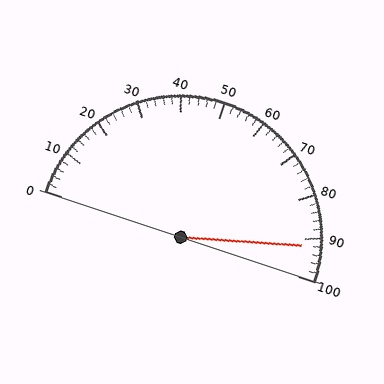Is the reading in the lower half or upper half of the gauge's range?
The reading is in the upper half of the range (0 to 100).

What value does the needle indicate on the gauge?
The needle indicates approximately 92.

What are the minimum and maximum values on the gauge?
The gauge ranges from 0 to 100.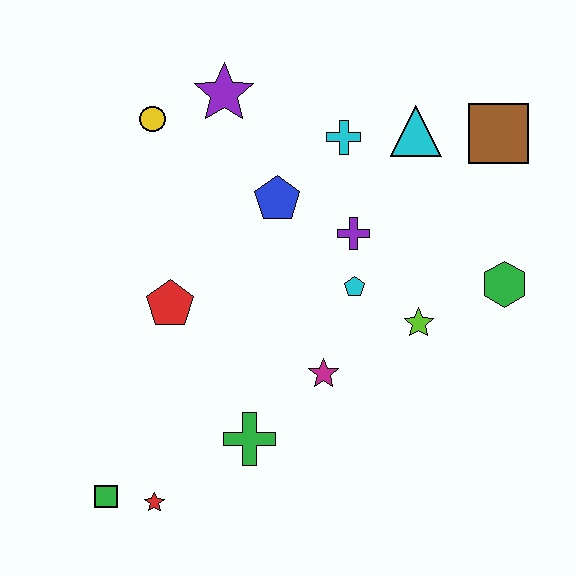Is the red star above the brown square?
No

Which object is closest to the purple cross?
The cyan pentagon is closest to the purple cross.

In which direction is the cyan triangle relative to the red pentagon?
The cyan triangle is to the right of the red pentagon.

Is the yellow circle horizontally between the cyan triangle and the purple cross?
No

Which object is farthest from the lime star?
The green square is farthest from the lime star.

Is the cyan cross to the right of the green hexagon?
No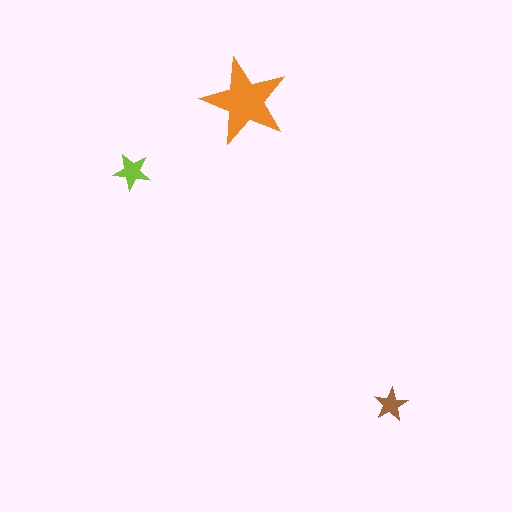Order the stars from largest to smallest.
the orange one, the lime one, the brown one.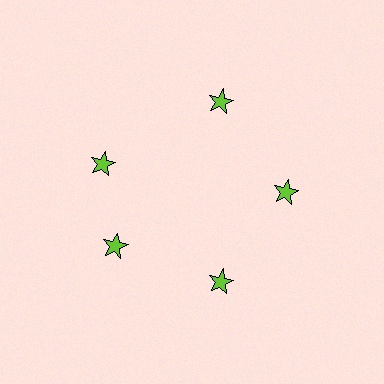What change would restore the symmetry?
The symmetry would be restored by rotating it back into even spacing with its neighbors so that all 5 stars sit at equal angles and equal distance from the center.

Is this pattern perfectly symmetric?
No. The 5 lime stars are arranged in a ring, but one element near the 10 o'clock position is rotated out of alignment along the ring, breaking the 5-fold rotational symmetry.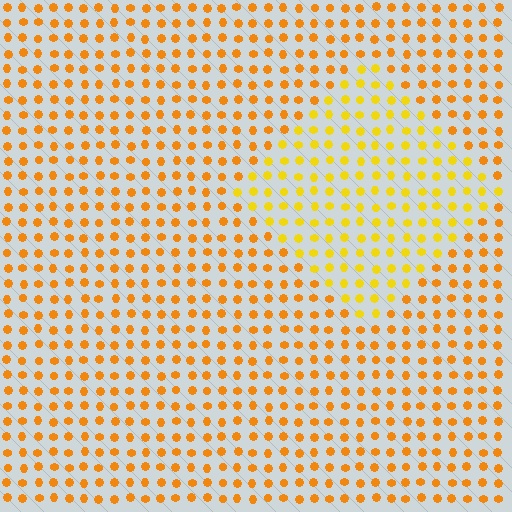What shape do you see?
I see a diamond.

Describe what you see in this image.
The image is filled with small orange elements in a uniform arrangement. A diamond-shaped region is visible where the elements are tinted to a slightly different hue, forming a subtle color boundary.